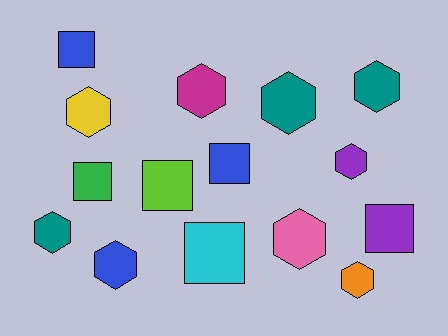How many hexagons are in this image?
There are 9 hexagons.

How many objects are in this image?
There are 15 objects.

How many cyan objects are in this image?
There is 1 cyan object.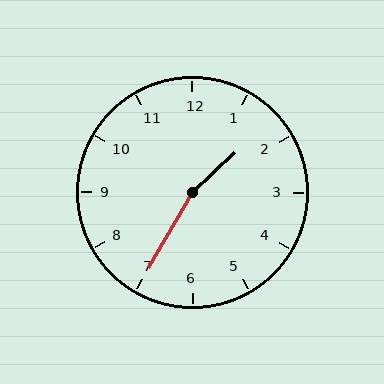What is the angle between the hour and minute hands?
Approximately 162 degrees.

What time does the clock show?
1:35.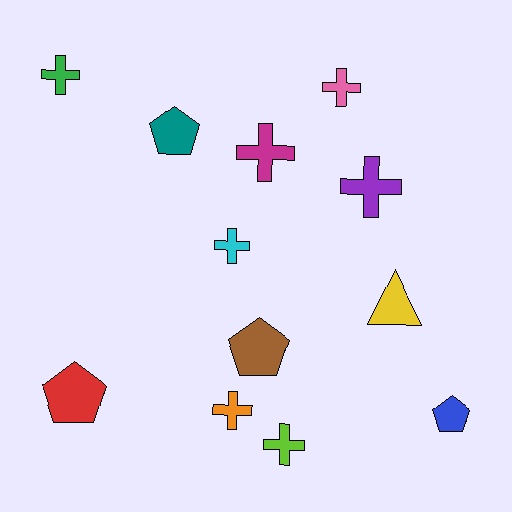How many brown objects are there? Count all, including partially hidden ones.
There is 1 brown object.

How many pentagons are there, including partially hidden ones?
There are 4 pentagons.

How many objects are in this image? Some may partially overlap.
There are 12 objects.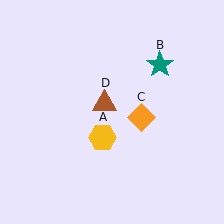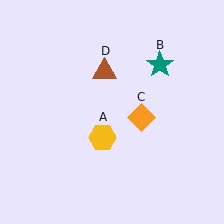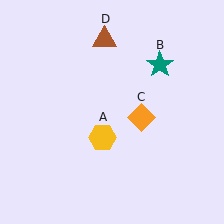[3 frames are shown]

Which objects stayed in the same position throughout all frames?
Yellow hexagon (object A) and teal star (object B) and orange diamond (object C) remained stationary.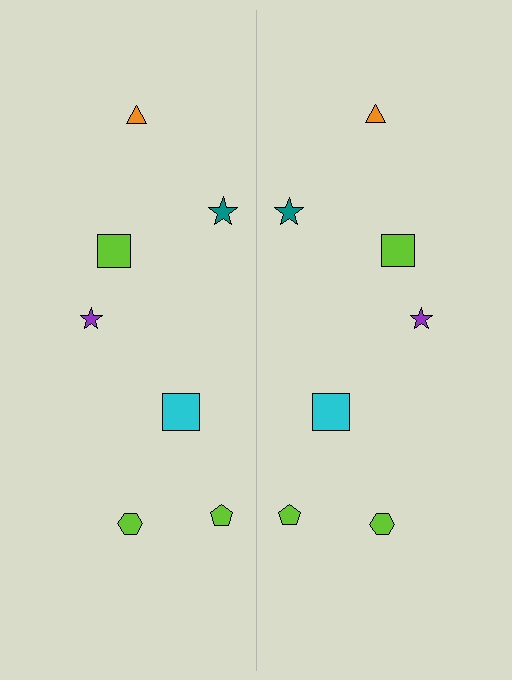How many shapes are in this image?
There are 14 shapes in this image.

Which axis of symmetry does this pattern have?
The pattern has a vertical axis of symmetry running through the center of the image.